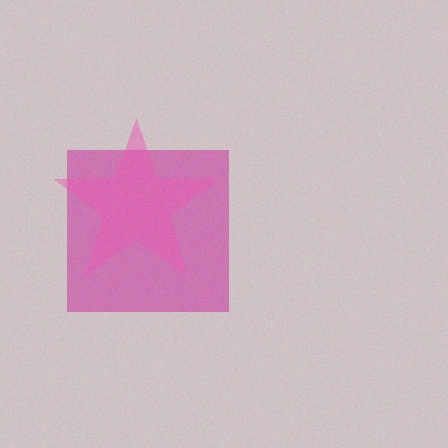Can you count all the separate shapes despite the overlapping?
Yes, there are 2 separate shapes.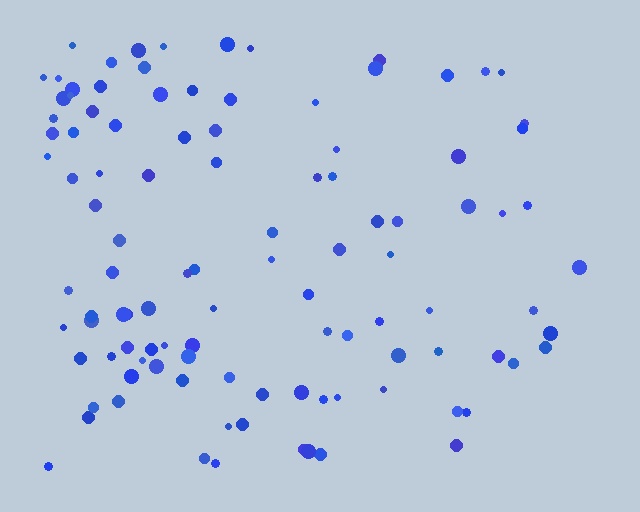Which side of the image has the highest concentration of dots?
The left.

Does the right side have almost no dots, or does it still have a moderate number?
Still a moderate number, just noticeably fewer than the left.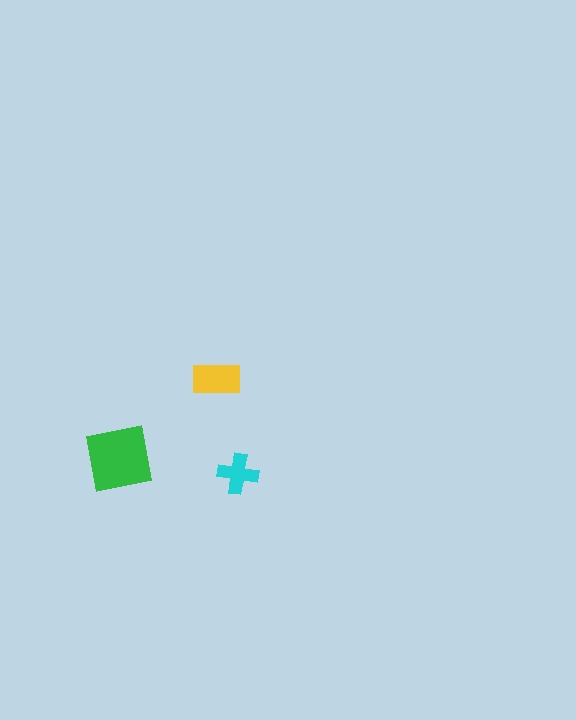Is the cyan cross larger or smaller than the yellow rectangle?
Smaller.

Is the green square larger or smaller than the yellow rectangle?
Larger.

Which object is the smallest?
The cyan cross.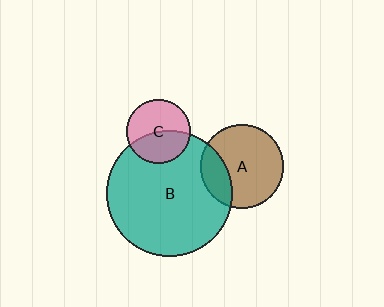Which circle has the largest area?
Circle B (teal).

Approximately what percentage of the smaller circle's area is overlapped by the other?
Approximately 25%.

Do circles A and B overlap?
Yes.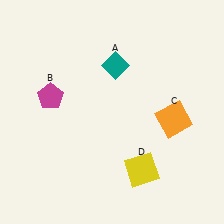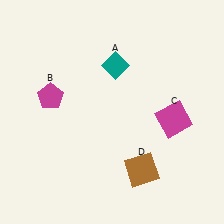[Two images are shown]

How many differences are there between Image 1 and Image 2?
There are 2 differences between the two images.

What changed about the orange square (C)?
In Image 1, C is orange. In Image 2, it changed to magenta.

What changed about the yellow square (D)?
In Image 1, D is yellow. In Image 2, it changed to brown.